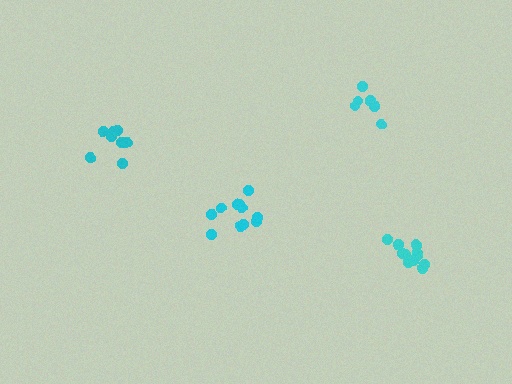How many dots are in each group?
Group 1: 11 dots, Group 2: 9 dots, Group 3: 11 dots, Group 4: 6 dots (37 total).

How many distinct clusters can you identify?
There are 4 distinct clusters.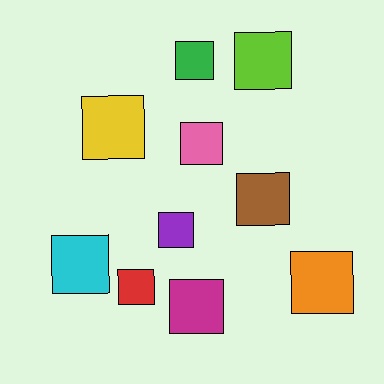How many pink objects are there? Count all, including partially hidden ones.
There is 1 pink object.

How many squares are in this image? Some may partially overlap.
There are 10 squares.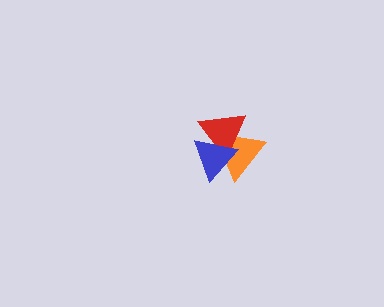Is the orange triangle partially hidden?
Yes, it is partially covered by another shape.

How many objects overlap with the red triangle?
2 objects overlap with the red triangle.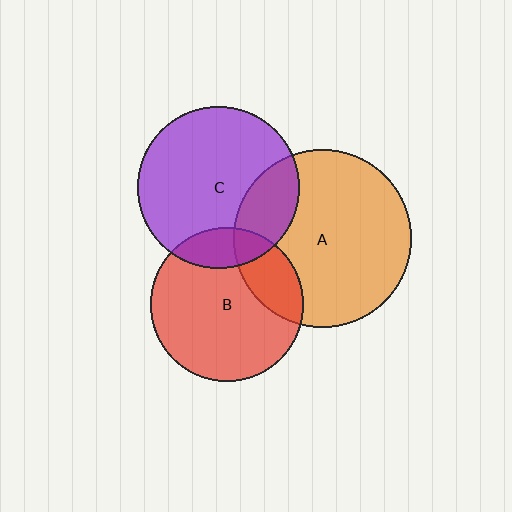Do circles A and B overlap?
Yes.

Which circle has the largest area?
Circle A (orange).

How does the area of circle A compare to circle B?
Approximately 1.3 times.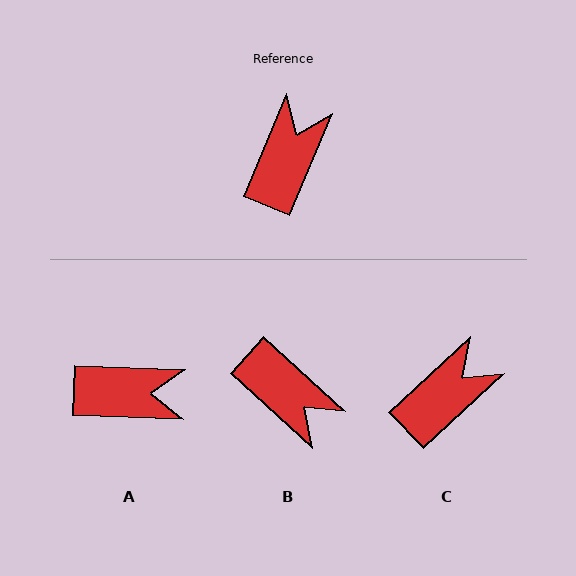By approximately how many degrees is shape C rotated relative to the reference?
Approximately 24 degrees clockwise.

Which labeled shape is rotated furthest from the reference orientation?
B, about 109 degrees away.